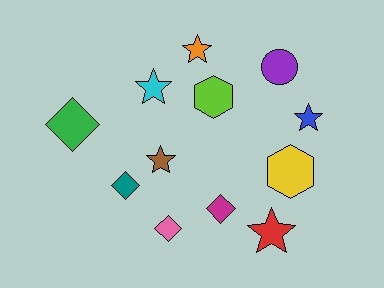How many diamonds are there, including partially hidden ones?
There are 4 diamonds.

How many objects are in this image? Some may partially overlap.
There are 12 objects.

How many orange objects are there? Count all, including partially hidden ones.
There is 1 orange object.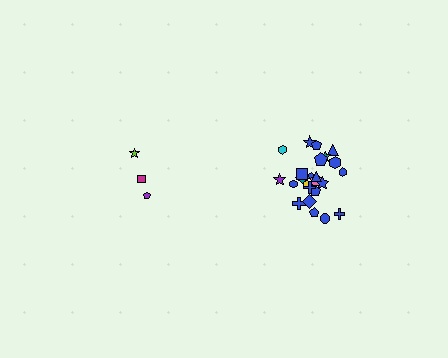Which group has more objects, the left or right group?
The right group.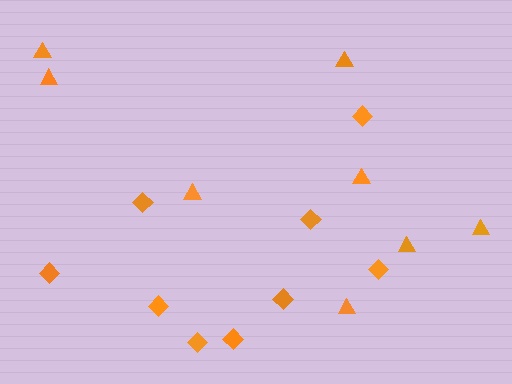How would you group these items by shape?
There are 2 groups: one group of triangles (8) and one group of diamonds (9).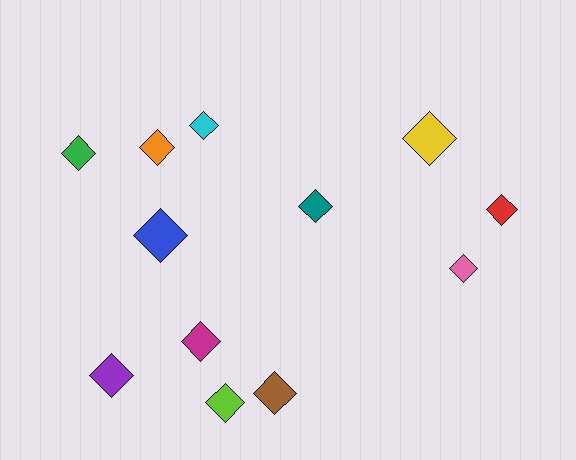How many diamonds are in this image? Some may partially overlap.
There are 12 diamonds.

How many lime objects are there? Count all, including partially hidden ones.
There is 1 lime object.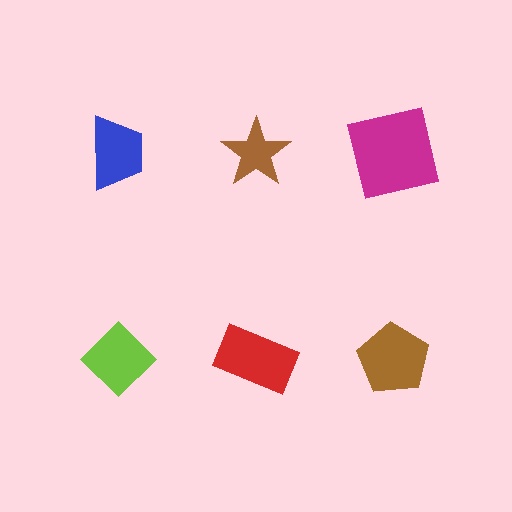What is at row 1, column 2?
A brown star.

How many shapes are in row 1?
3 shapes.